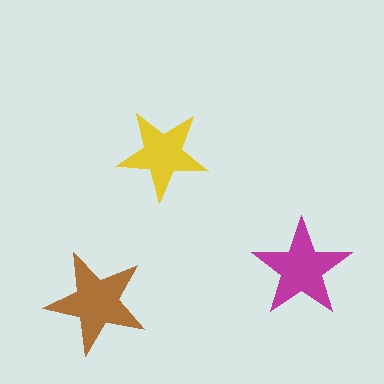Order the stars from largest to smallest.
the brown one, the magenta one, the yellow one.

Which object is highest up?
The yellow star is topmost.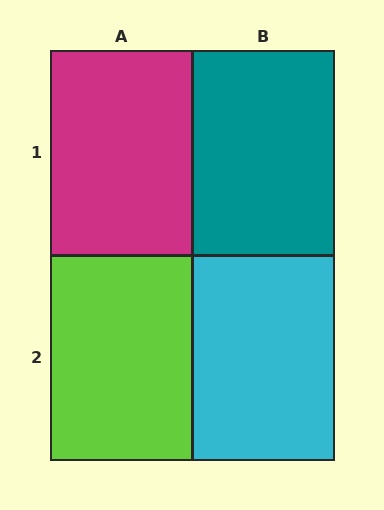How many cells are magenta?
1 cell is magenta.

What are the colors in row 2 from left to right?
Lime, cyan.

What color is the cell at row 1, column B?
Teal.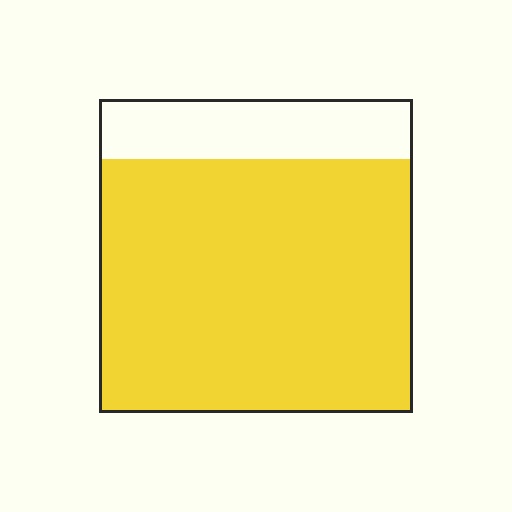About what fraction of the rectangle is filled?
About four fifths (4/5).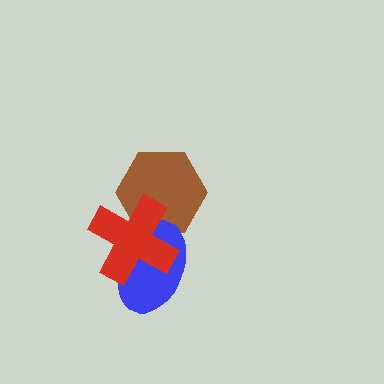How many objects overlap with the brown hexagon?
2 objects overlap with the brown hexagon.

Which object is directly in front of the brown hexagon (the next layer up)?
The blue ellipse is directly in front of the brown hexagon.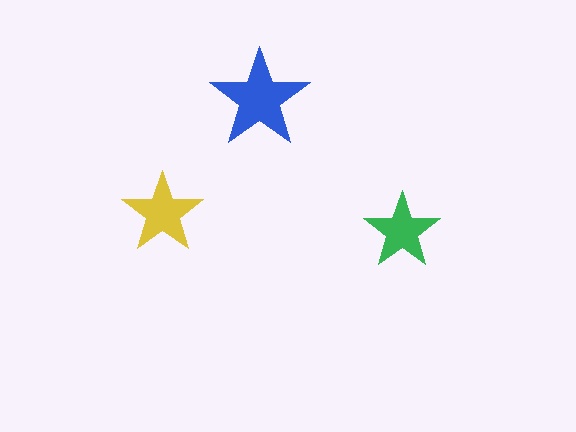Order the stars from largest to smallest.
the blue one, the yellow one, the green one.